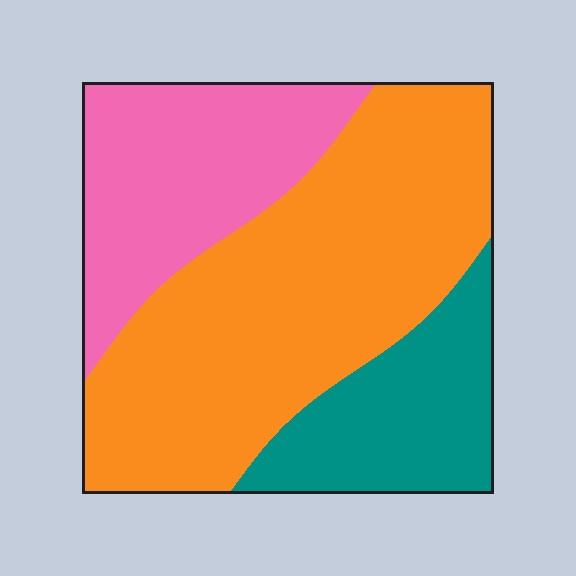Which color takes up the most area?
Orange, at roughly 55%.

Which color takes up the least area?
Teal, at roughly 20%.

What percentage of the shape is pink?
Pink takes up about one quarter (1/4) of the shape.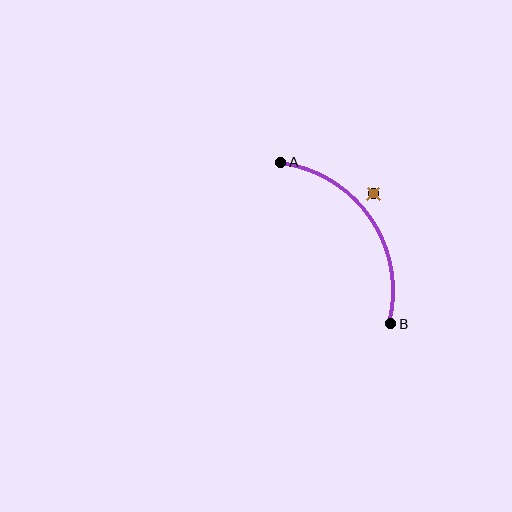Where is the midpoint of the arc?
The arc midpoint is the point on the curve farthest from the straight line joining A and B. It sits above and to the right of that line.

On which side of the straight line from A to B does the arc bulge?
The arc bulges above and to the right of the straight line connecting A and B.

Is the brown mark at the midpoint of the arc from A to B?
No — the brown mark does not lie on the arc at all. It sits slightly outside the curve.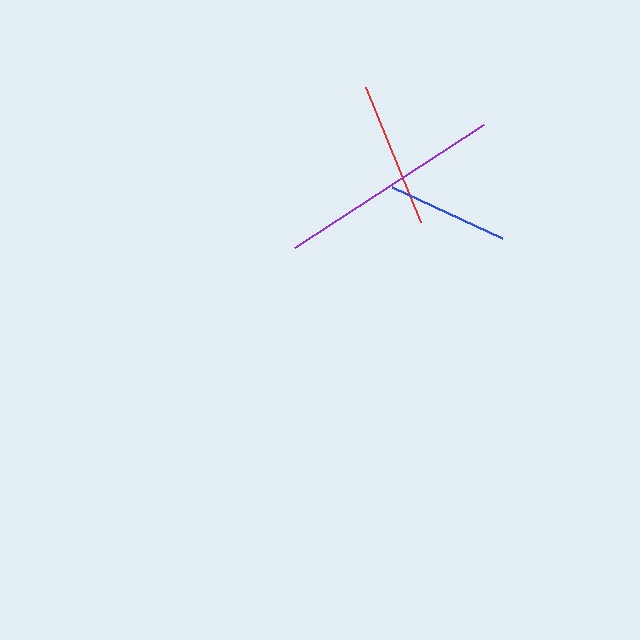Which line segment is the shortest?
The blue line is the shortest at approximately 122 pixels.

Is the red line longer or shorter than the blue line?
The red line is longer than the blue line.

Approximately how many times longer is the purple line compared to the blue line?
The purple line is approximately 1.9 times the length of the blue line.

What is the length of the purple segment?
The purple segment is approximately 226 pixels long.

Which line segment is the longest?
The purple line is the longest at approximately 226 pixels.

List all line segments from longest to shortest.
From longest to shortest: purple, red, blue.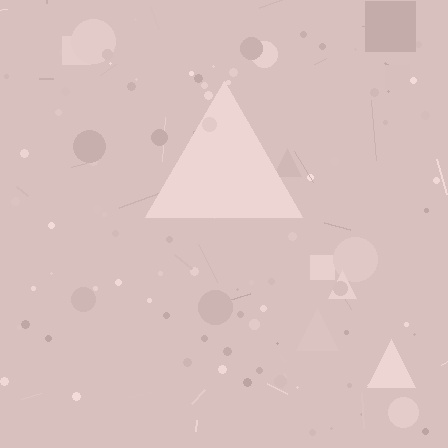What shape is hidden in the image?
A triangle is hidden in the image.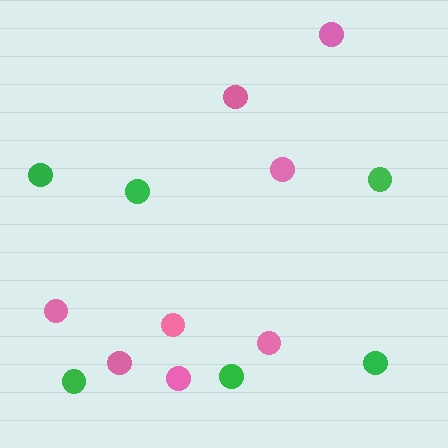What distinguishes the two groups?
There are 2 groups: one group of pink circles (8) and one group of green circles (6).